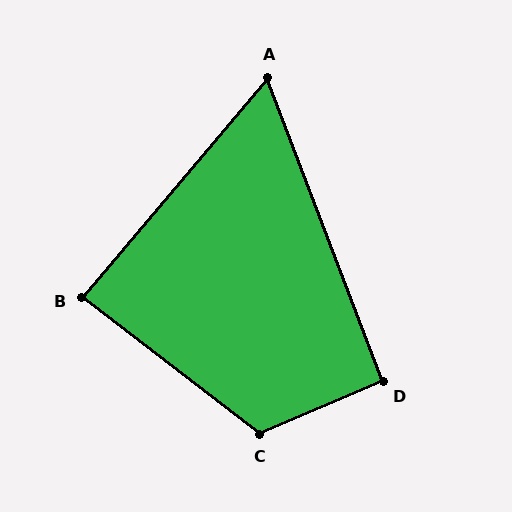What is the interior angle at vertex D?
Approximately 92 degrees (approximately right).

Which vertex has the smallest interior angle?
A, at approximately 61 degrees.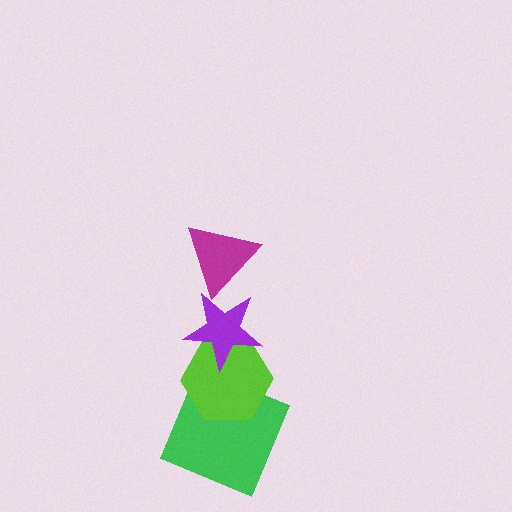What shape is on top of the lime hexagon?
The purple star is on top of the lime hexagon.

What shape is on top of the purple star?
The magenta triangle is on top of the purple star.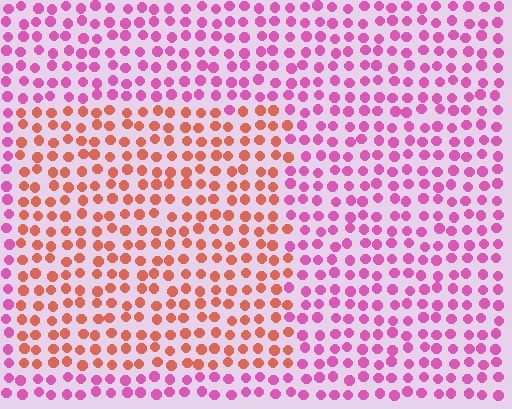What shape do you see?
I see a rectangle.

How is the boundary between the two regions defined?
The boundary is defined purely by a slight shift in hue (about 50 degrees). Spacing, size, and orientation are identical on both sides.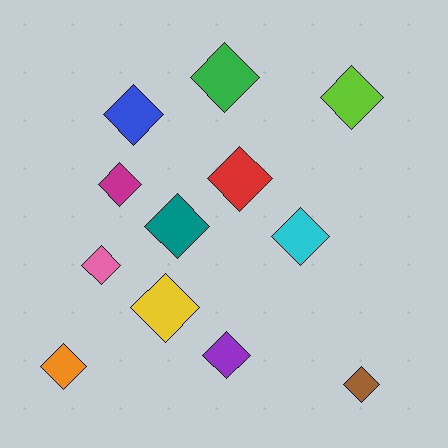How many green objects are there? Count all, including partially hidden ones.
There is 1 green object.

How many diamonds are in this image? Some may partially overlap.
There are 12 diamonds.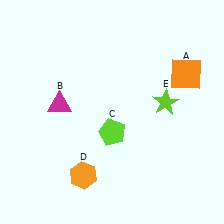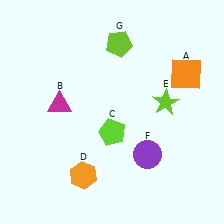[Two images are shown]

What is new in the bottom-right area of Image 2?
A purple circle (F) was added in the bottom-right area of Image 2.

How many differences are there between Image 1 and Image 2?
There are 2 differences between the two images.